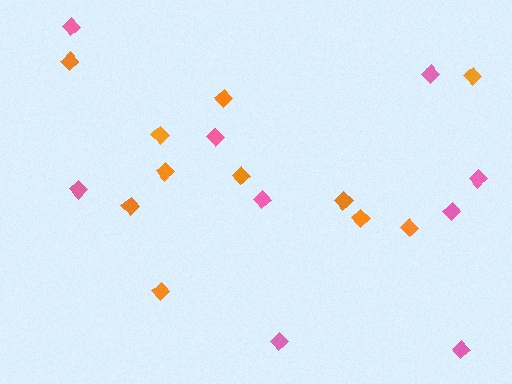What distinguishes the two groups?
There are 2 groups: one group of orange diamonds (11) and one group of pink diamonds (9).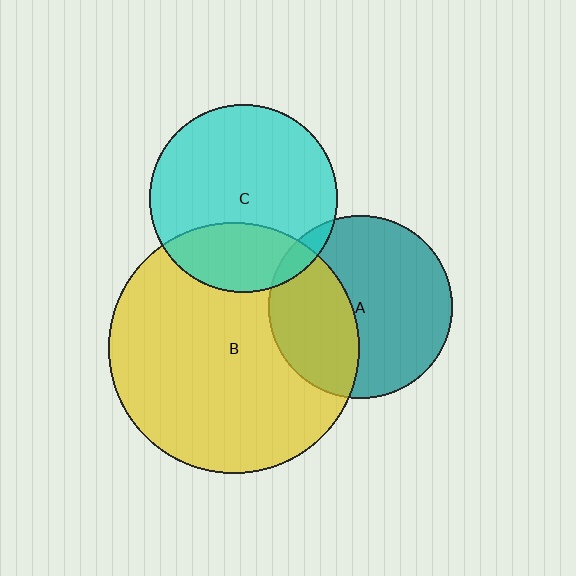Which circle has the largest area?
Circle B (yellow).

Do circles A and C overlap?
Yes.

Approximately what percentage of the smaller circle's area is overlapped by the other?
Approximately 5%.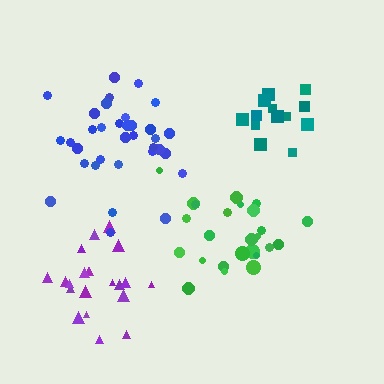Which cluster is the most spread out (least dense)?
Teal.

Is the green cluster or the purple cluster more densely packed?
Purple.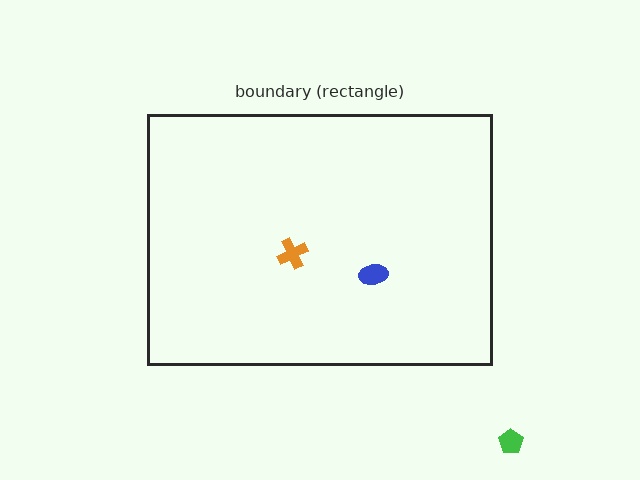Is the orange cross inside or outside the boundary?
Inside.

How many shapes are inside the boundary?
2 inside, 1 outside.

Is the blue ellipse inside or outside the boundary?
Inside.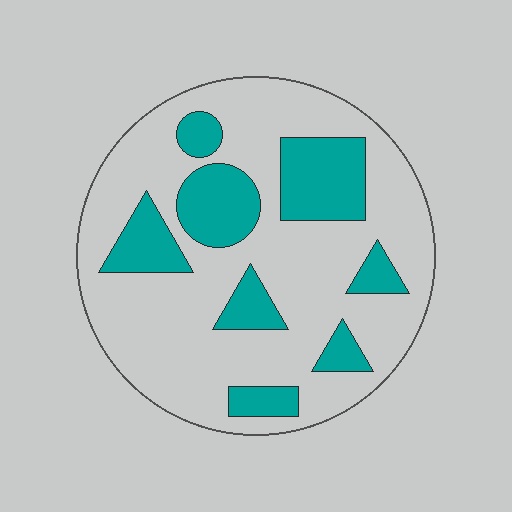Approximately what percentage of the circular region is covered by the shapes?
Approximately 25%.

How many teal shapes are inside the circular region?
8.